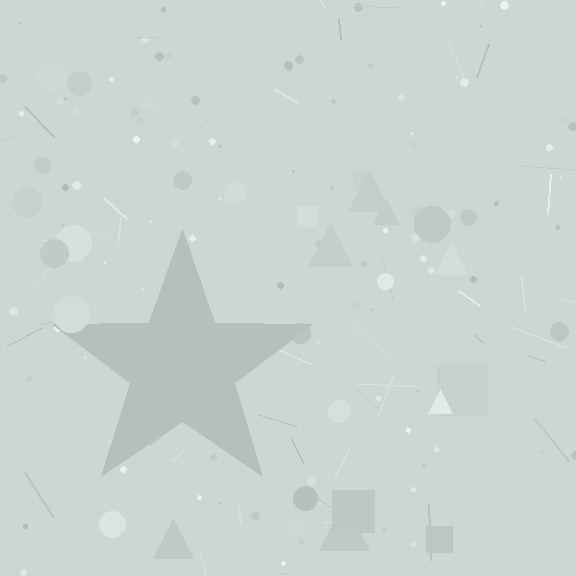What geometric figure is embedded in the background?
A star is embedded in the background.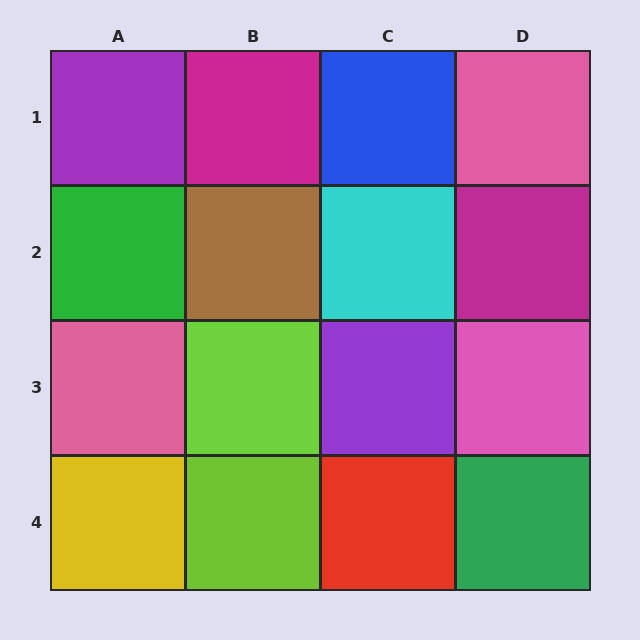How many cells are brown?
1 cell is brown.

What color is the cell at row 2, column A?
Green.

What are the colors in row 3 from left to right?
Pink, lime, purple, pink.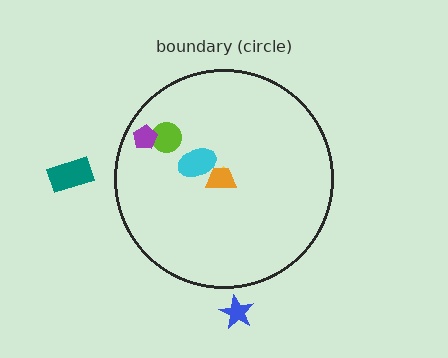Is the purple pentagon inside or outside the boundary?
Inside.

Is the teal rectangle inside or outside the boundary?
Outside.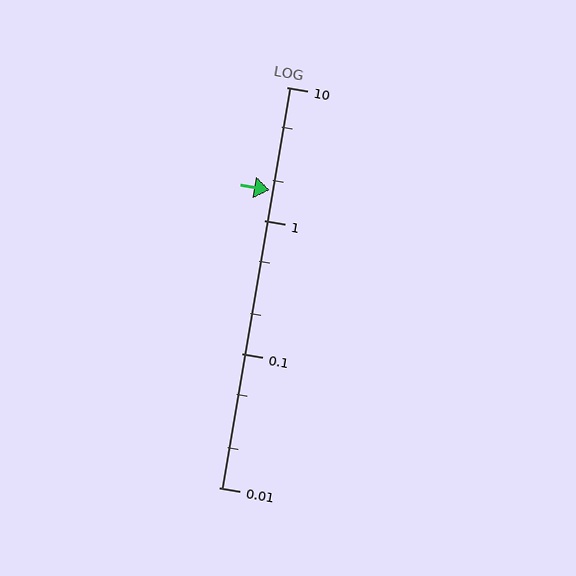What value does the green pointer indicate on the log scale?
The pointer indicates approximately 1.7.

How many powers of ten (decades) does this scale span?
The scale spans 3 decades, from 0.01 to 10.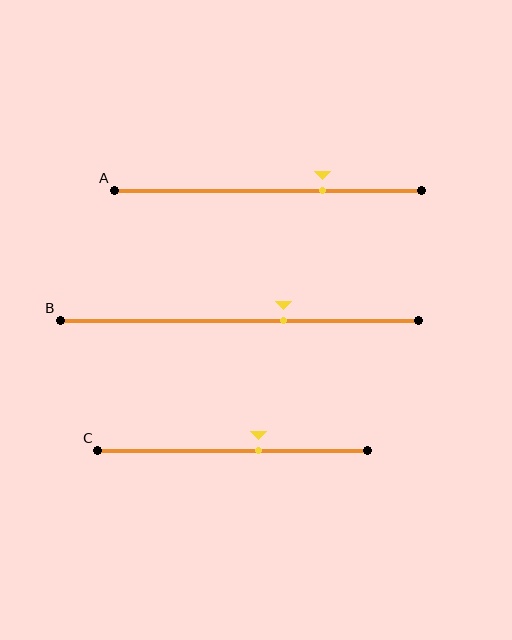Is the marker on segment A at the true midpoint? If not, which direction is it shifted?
No, the marker on segment A is shifted to the right by about 18% of the segment length.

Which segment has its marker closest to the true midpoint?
Segment C has its marker closest to the true midpoint.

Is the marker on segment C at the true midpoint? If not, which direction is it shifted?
No, the marker on segment C is shifted to the right by about 10% of the segment length.